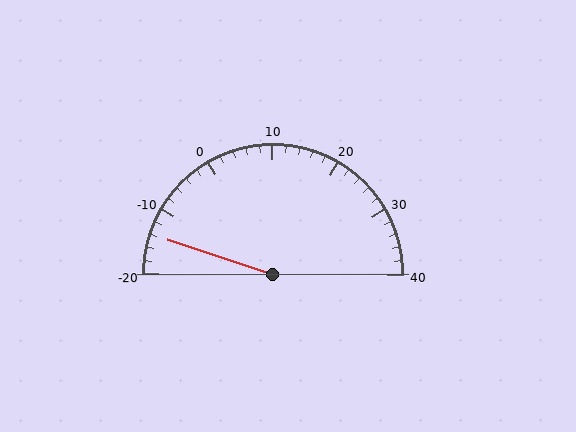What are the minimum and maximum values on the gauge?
The gauge ranges from -20 to 40.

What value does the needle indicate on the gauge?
The needle indicates approximately -14.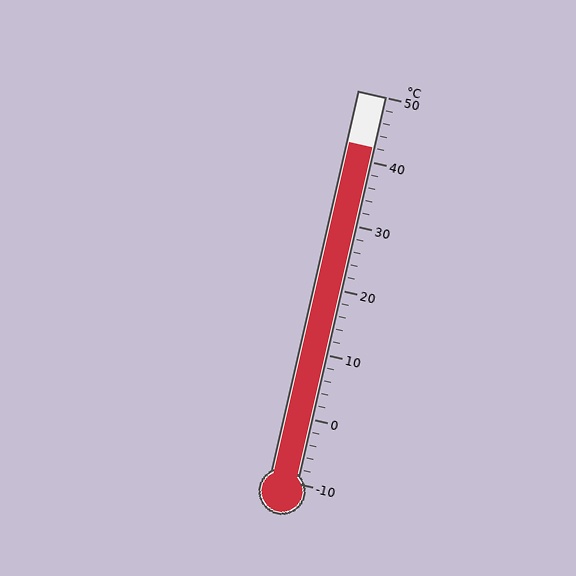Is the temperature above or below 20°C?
The temperature is above 20°C.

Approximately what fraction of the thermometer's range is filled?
The thermometer is filled to approximately 85% of its range.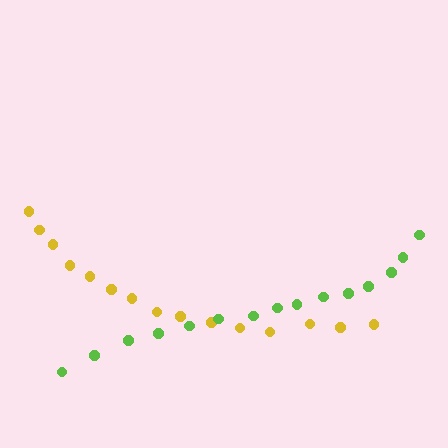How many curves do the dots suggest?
There are 2 distinct paths.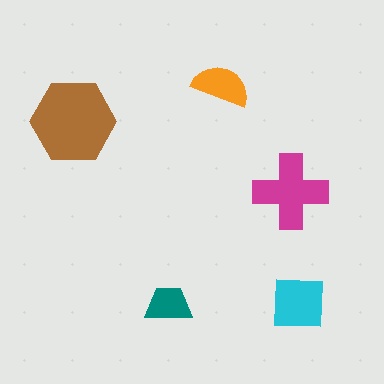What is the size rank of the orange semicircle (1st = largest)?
4th.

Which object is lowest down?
The cyan square is bottommost.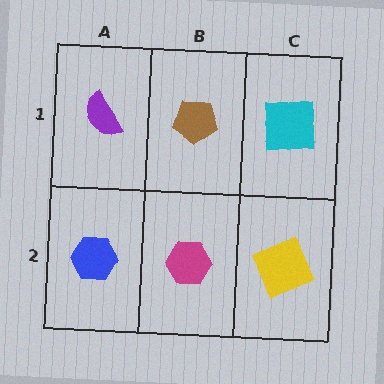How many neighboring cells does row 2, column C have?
2.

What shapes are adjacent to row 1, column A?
A blue hexagon (row 2, column A), a brown pentagon (row 1, column B).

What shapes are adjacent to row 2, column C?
A cyan square (row 1, column C), a magenta hexagon (row 2, column B).